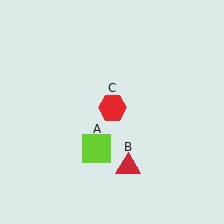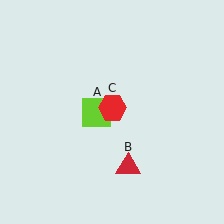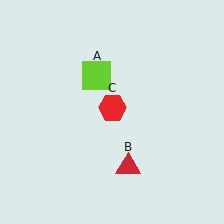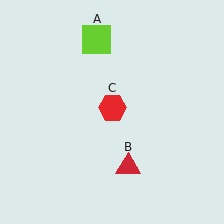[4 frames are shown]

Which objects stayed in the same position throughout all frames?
Red triangle (object B) and red hexagon (object C) remained stationary.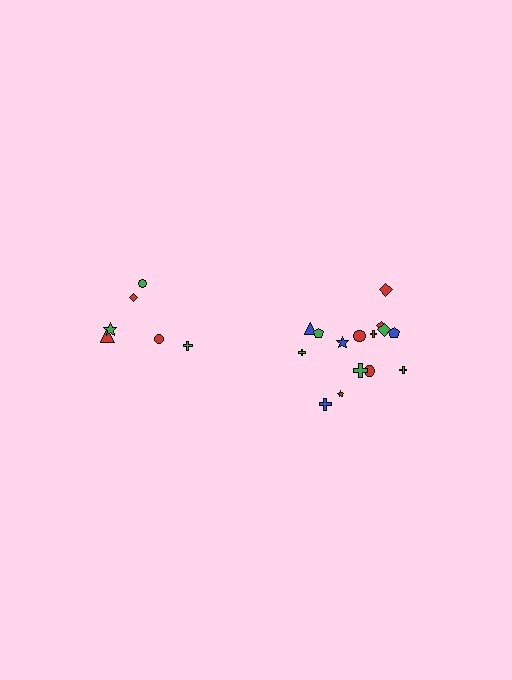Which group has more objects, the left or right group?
The right group.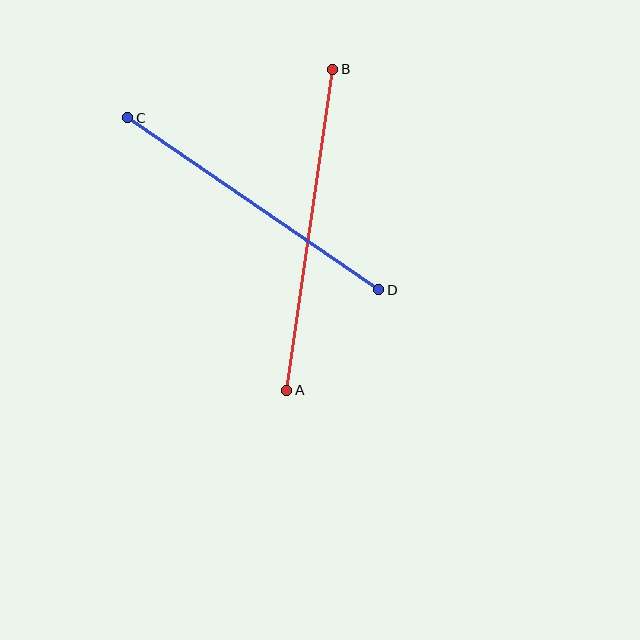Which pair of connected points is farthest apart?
Points A and B are farthest apart.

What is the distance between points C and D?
The distance is approximately 304 pixels.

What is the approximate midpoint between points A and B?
The midpoint is at approximately (310, 230) pixels.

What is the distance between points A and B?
The distance is approximately 325 pixels.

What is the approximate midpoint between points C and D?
The midpoint is at approximately (253, 204) pixels.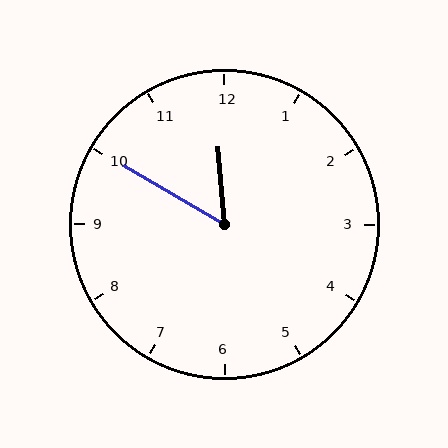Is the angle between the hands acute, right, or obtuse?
It is acute.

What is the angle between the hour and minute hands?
Approximately 55 degrees.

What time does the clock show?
11:50.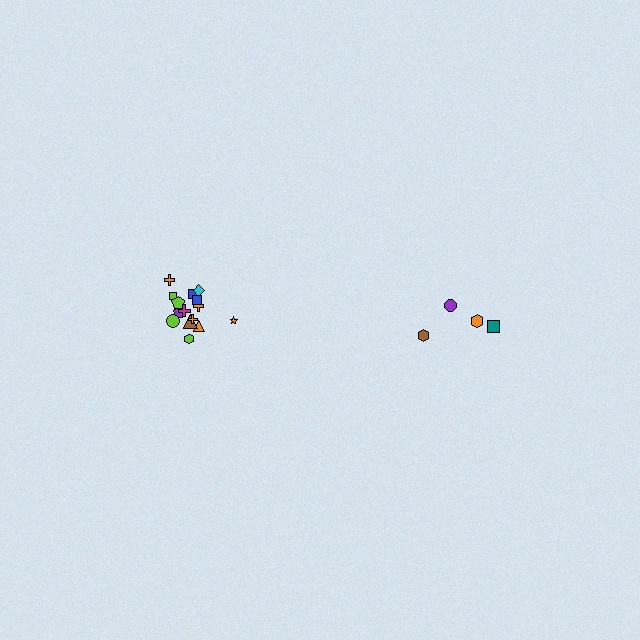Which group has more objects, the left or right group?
The left group.